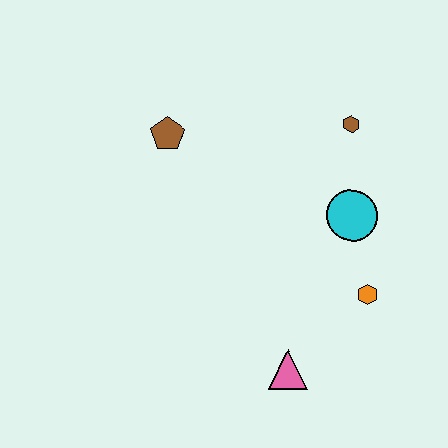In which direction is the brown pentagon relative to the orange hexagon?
The brown pentagon is to the left of the orange hexagon.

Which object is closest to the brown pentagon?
The brown hexagon is closest to the brown pentagon.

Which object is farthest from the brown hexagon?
The pink triangle is farthest from the brown hexagon.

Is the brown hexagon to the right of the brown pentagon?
Yes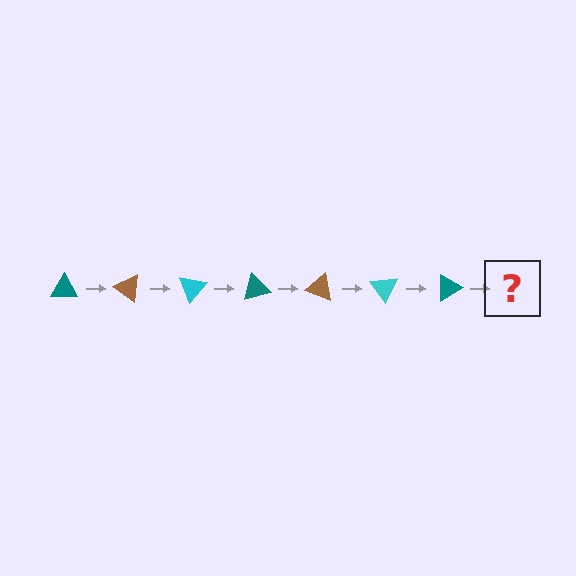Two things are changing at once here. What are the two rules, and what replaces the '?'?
The two rules are that it rotates 35 degrees each step and the color cycles through teal, brown, and cyan. The '?' should be a brown triangle, rotated 245 degrees from the start.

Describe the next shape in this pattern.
It should be a brown triangle, rotated 245 degrees from the start.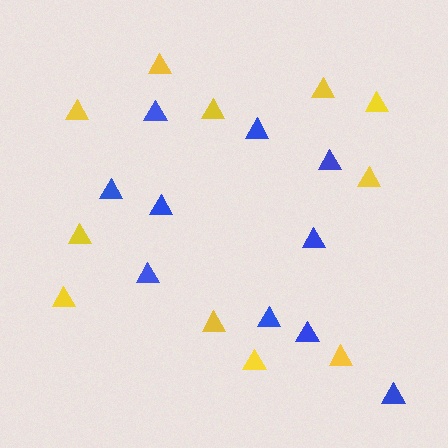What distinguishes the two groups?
There are 2 groups: one group of blue triangles (10) and one group of yellow triangles (11).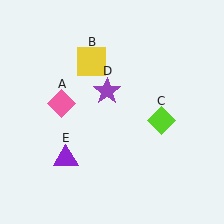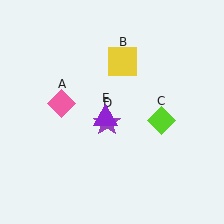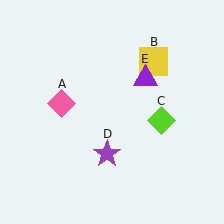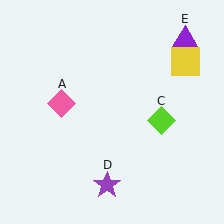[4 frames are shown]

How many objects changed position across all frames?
3 objects changed position: yellow square (object B), purple star (object D), purple triangle (object E).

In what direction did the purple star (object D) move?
The purple star (object D) moved down.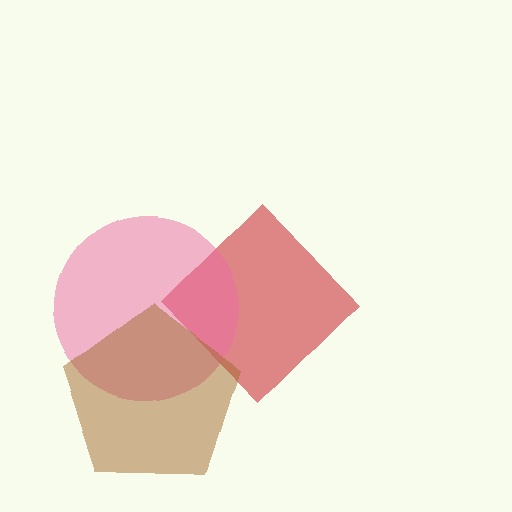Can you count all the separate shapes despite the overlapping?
Yes, there are 3 separate shapes.